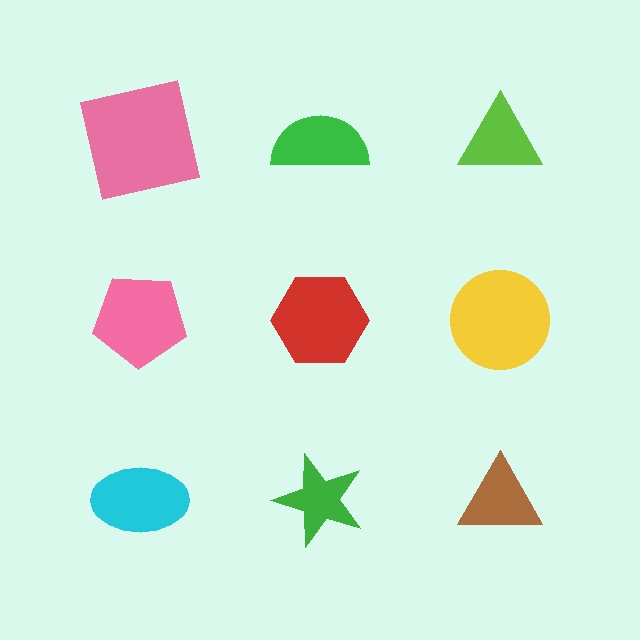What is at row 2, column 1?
A pink pentagon.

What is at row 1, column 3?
A lime triangle.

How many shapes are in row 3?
3 shapes.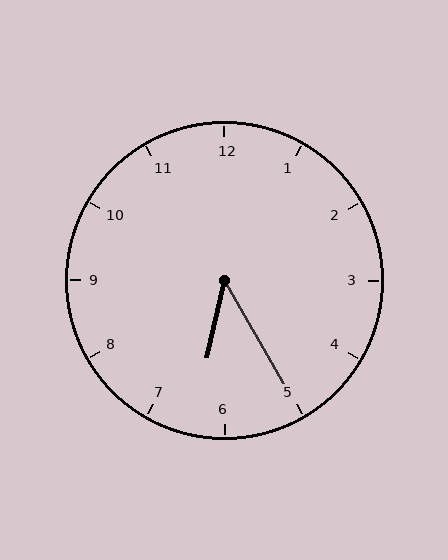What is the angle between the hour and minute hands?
Approximately 42 degrees.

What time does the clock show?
6:25.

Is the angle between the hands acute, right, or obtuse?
It is acute.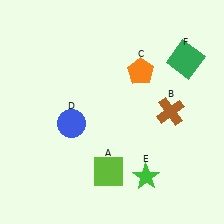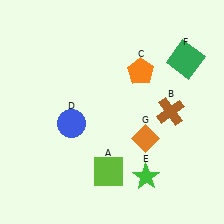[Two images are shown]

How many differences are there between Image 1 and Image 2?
There is 1 difference between the two images.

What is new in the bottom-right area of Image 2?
An orange diamond (G) was added in the bottom-right area of Image 2.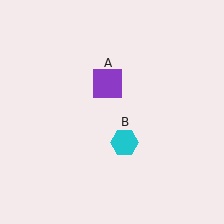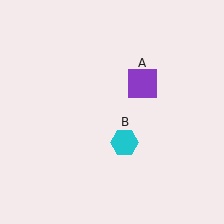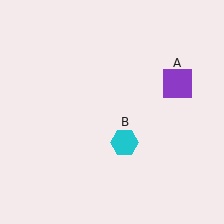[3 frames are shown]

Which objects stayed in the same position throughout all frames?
Cyan hexagon (object B) remained stationary.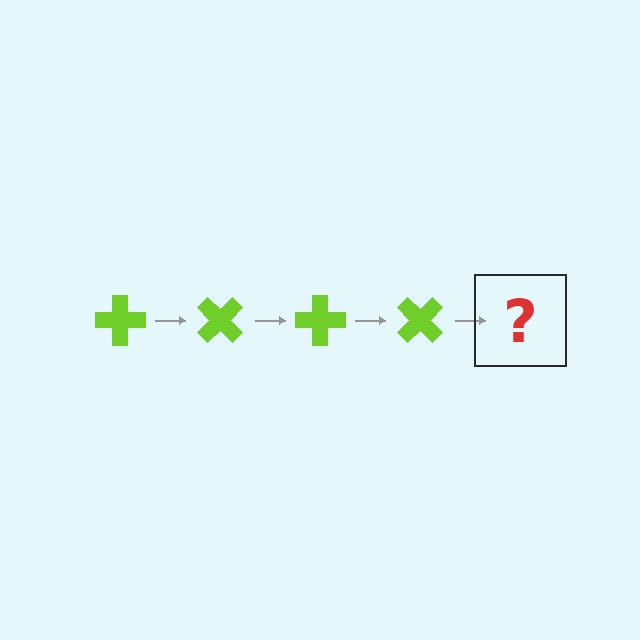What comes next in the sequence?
The next element should be a lime cross rotated 180 degrees.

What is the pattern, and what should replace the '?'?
The pattern is that the cross rotates 45 degrees each step. The '?' should be a lime cross rotated 180 degrees.